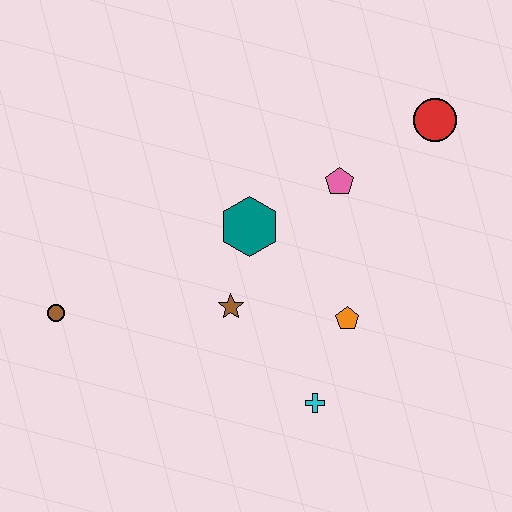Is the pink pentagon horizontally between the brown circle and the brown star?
No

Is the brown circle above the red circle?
No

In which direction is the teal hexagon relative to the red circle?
The teal hexagon is to the left of the red circle.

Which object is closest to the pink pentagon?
The teal hexagon is closest to the pink pentagon.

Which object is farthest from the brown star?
The red circle is farthest from the brown star.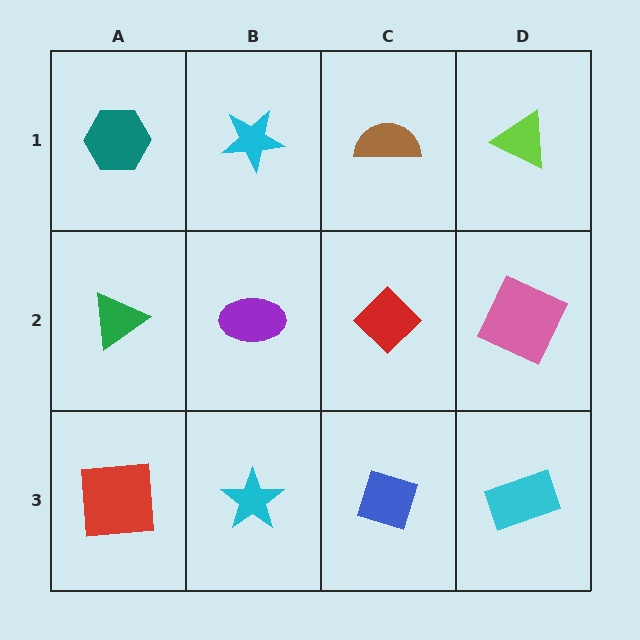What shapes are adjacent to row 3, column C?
A red diamond (row 2, column C), a cyan star (row 3, column B), a cyan rectangle (row 3, column D).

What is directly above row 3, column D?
A pink square.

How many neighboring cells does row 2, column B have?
4.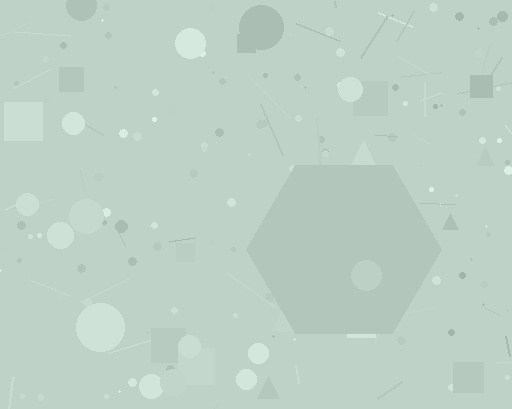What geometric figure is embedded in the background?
A hexagon is embedded in the background.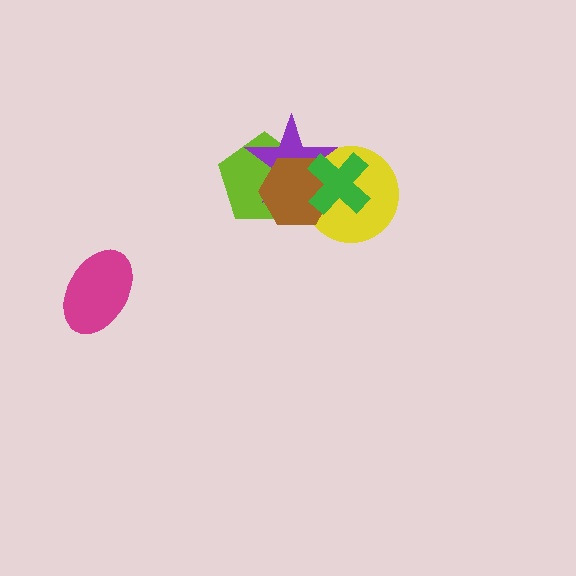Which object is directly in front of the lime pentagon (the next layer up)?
The purple star is directly in front of the lime pentagon.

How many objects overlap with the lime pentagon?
2 objects overlap with the lime pentagon.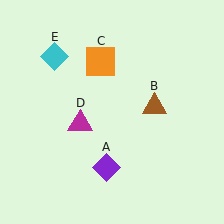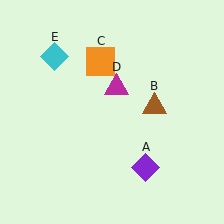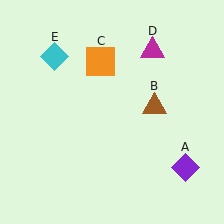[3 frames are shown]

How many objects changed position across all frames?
2 objects changed position: purple diamond (object A), magenta triangle (object D).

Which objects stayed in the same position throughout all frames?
Brown triangle (object B) and orange square (object C) and cyan diamond (object E) remained stationary.